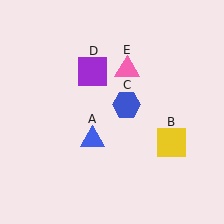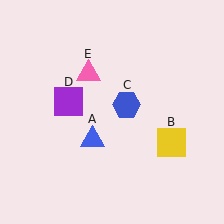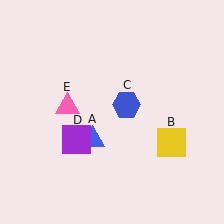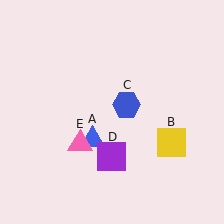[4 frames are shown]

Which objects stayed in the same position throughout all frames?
Blue triangle (object A) and yellow square (object B) and blue hexagon (object C) remained stationary.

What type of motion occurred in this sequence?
The purple square (object D), pink triangle (object E) rotated counterclockwise around the center of the scene.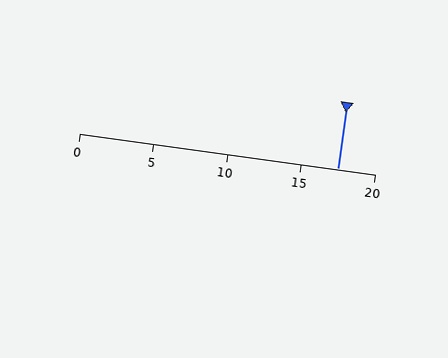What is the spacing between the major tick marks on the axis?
The major ticks are spaced 5 apart.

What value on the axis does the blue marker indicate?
The marker indicates approximately 17.5.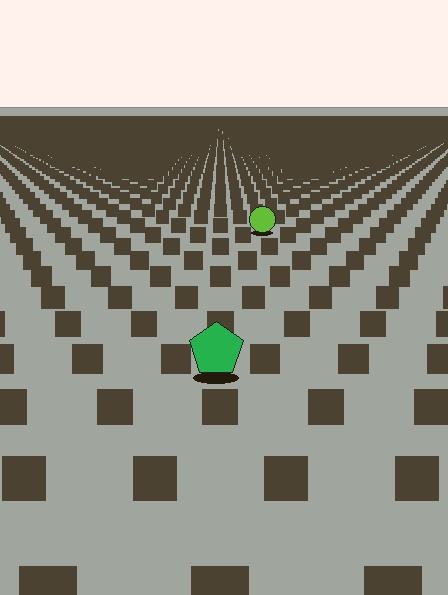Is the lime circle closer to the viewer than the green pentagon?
No. The green pentagon is closer — you can tell from the texture gradient: the ground texture is coarser near it.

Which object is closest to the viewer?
The green pentagon is closest. The texture marks near it are larger and more spread out.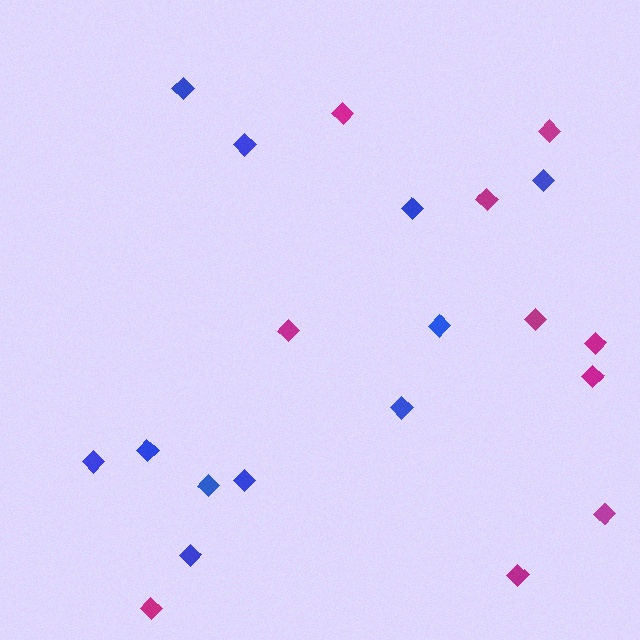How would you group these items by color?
There are 2 groups: one group of blue diamonds (11) and one group of magenta diamonds (10).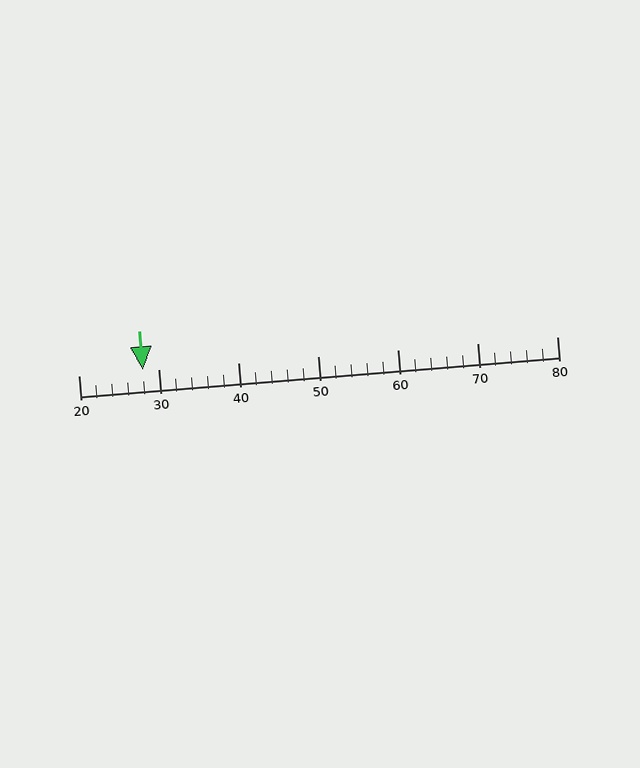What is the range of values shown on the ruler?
The ruler shows values from 20 to 80.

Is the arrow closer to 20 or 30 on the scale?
The arrow is closer to 30.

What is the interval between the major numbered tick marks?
The major tick marks are spaced 10 units apart.